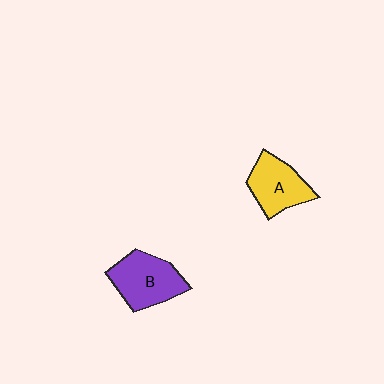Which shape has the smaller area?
Shape A (yellow).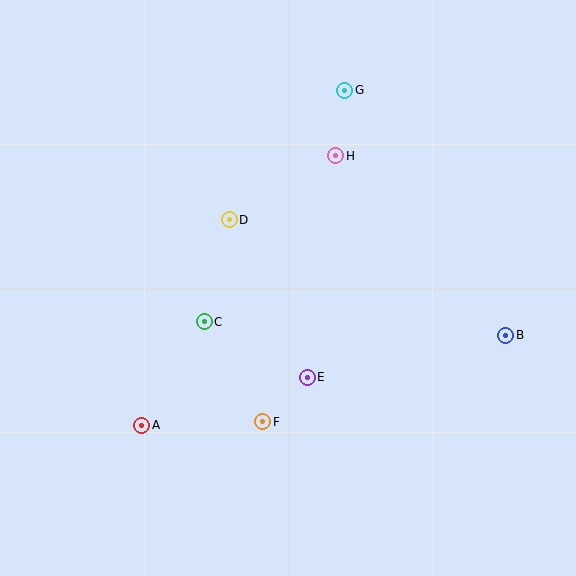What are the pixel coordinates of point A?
Point A is at (142, 425).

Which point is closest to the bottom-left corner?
Point A is closest to the bottom-left corner.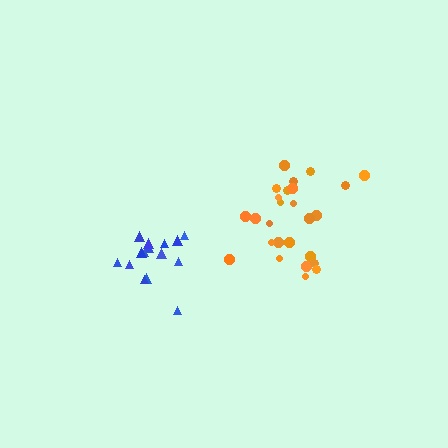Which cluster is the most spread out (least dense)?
Blue.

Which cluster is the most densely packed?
Orange.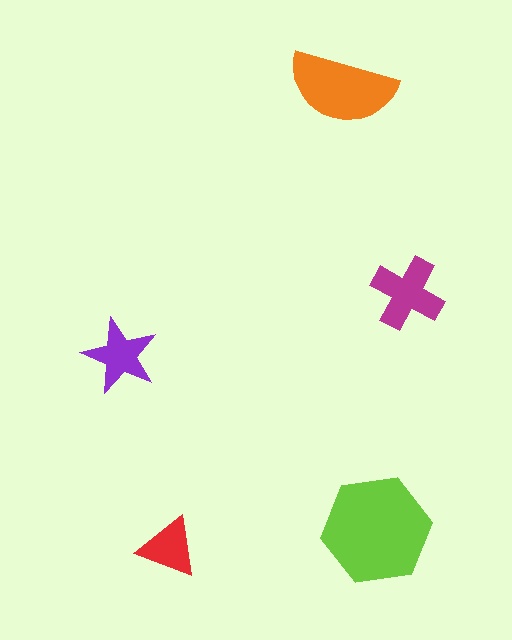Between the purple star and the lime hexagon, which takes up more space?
The lime hexagon.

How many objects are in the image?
There are 5 objects in the image.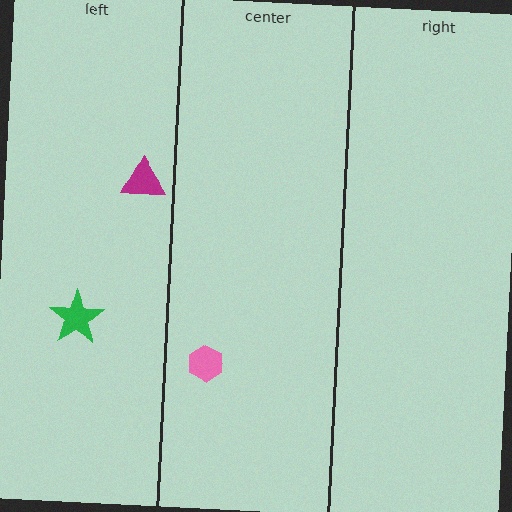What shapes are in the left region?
The magenta triangle, the green star.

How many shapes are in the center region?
1.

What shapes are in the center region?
The pink hexagon.